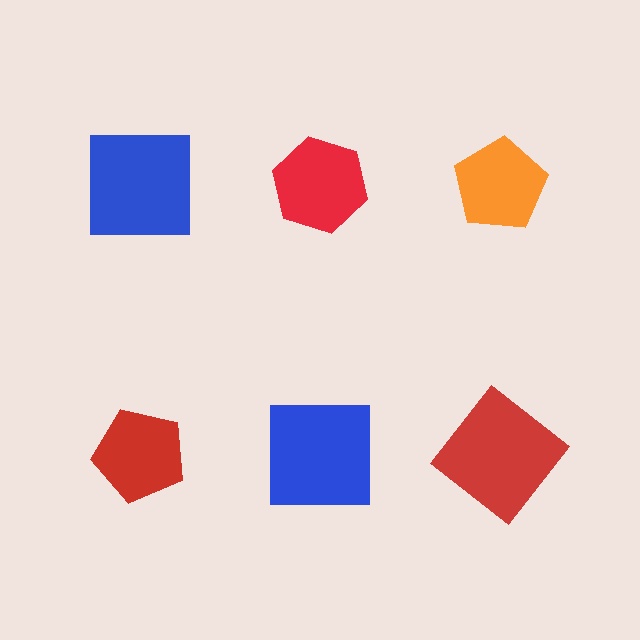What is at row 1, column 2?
A red hexagon.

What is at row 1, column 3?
An orange pentagon.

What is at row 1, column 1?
A blue square.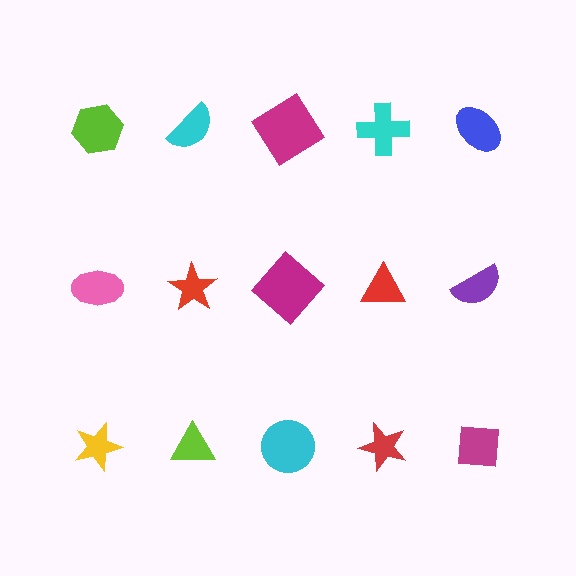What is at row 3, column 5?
A magenta square.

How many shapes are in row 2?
5 shapes.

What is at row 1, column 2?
A cyan semicircle.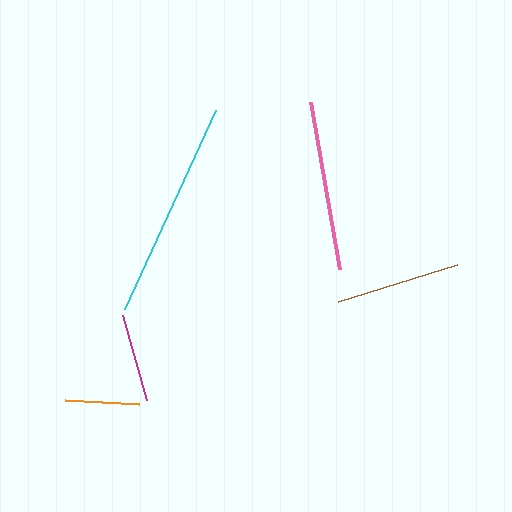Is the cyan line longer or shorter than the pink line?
The cyan line is longer than the pink line.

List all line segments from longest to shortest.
From longest to shortest: cyan, pink, brown, magenta, orange.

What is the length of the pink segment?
The pink segment is approximately 170 pixels long.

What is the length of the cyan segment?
The cyan segment is approximately 220 pixels long.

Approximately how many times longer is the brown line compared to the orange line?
The brown line is approximately 1.7 times the length of the orange line.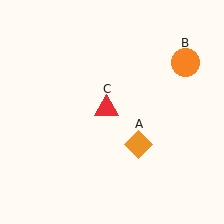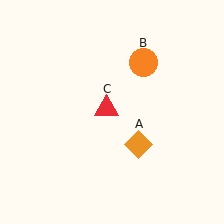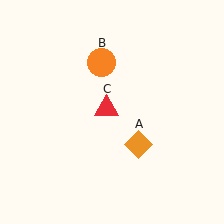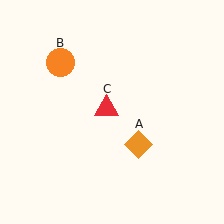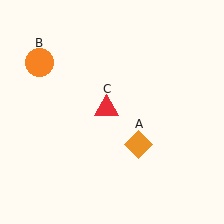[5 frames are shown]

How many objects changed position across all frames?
1 object changed position: orange circle (object B).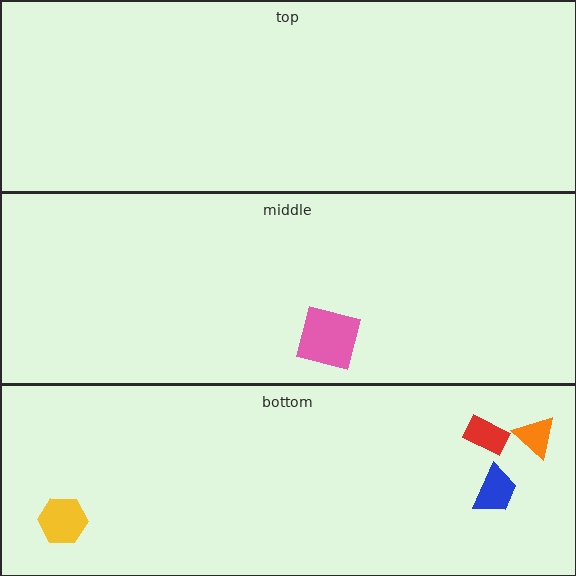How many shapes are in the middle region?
1.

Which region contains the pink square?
The middle region.